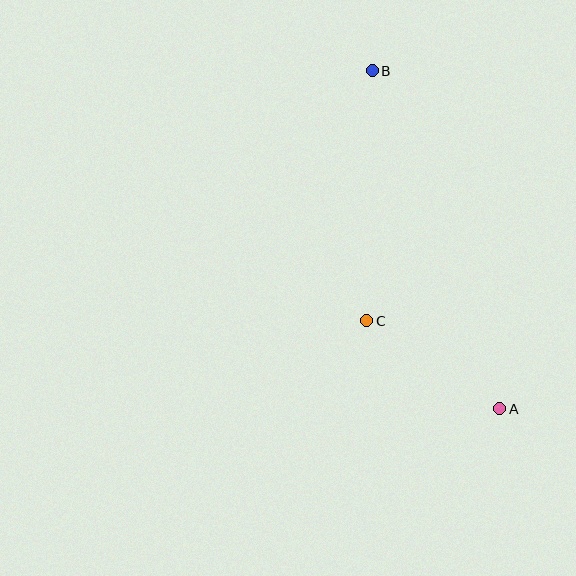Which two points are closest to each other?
Points A and C are closest to each other.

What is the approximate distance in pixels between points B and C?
The distance between B and C is approximately 250 pixels.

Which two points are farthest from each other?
Points A and B are farthest from each other.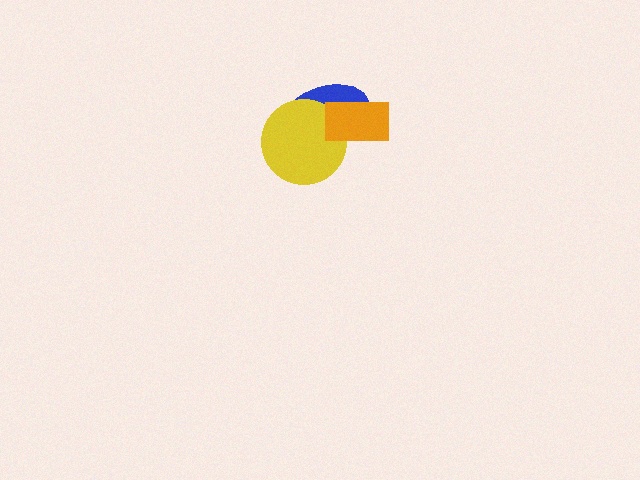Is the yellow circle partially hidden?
Yes, it is partially covered by another shape.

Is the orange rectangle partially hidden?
No, no other shape covers it.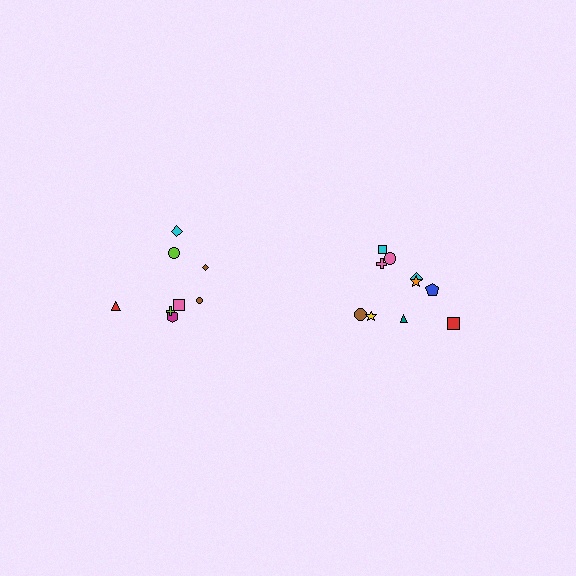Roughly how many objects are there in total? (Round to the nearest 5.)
Roughly 20 objects in total.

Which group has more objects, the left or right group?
The right group.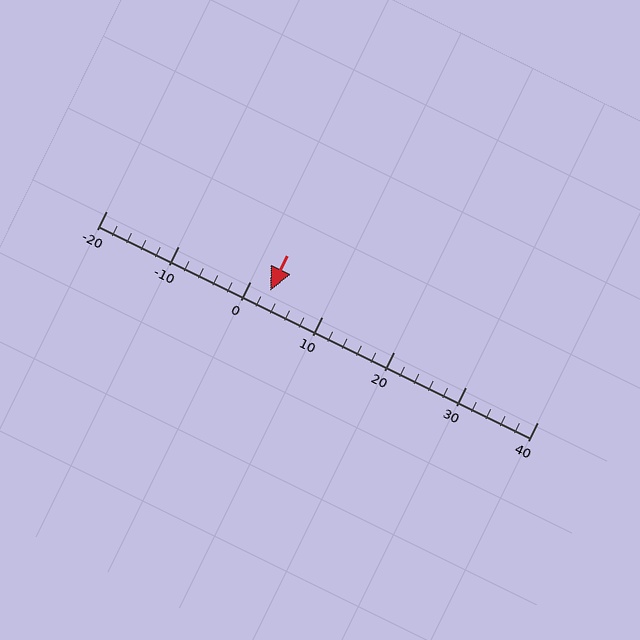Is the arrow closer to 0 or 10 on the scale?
The arrow is closer to 0.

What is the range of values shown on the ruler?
The ruler shows values from -20 to 40.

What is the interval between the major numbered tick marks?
The major tick marks are spaced 10 units apart.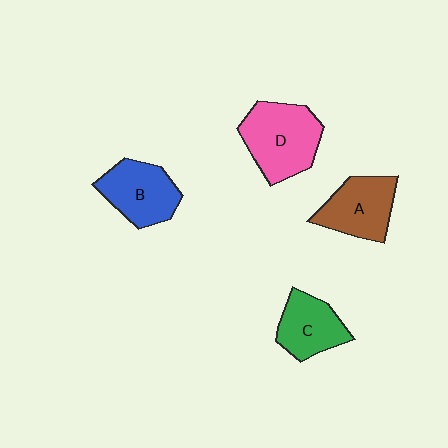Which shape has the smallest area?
Shape C (green).